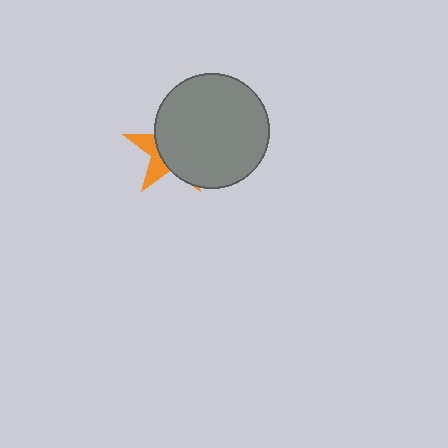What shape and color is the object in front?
The object in front is a gray circle.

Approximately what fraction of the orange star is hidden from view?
Roughly 70% of the orange star is hidden behind the gray circle.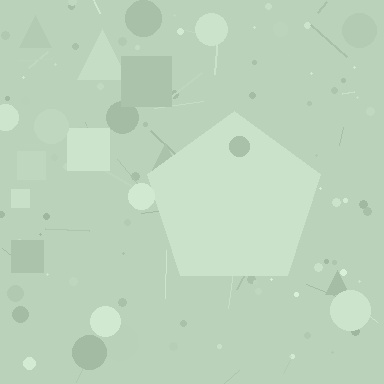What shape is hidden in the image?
A pentagon is hidden in the image.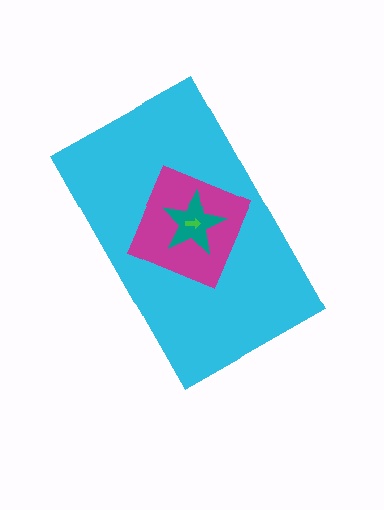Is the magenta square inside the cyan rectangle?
Yes.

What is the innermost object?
The green arrow.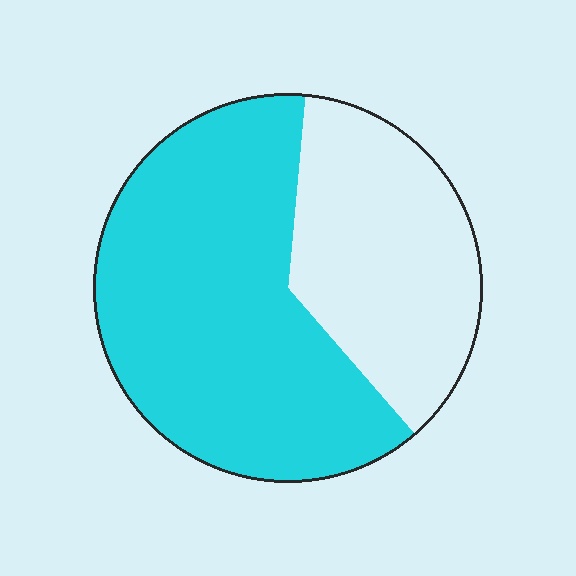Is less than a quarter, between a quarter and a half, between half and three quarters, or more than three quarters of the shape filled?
Between half and three quarters.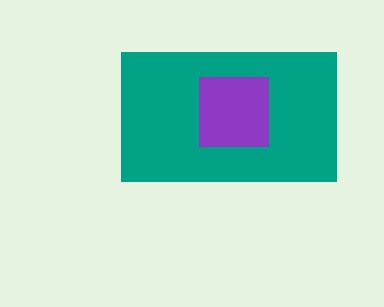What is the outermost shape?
The teal rectangle.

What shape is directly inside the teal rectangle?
The purple square.